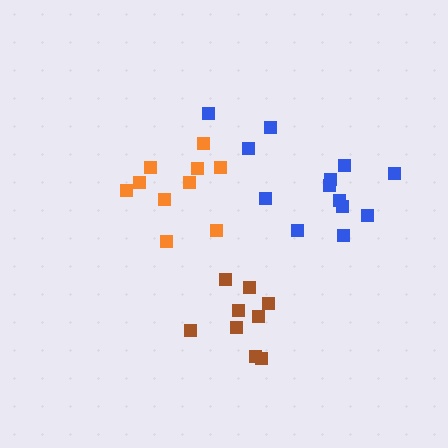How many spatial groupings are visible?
There are 3 spatial groupings.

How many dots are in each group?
Group 1: 13 dots, Group 2: 9 dots, Group 3: 10 dots (32 total).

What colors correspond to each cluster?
The clusters are colored: blue, brown, orange.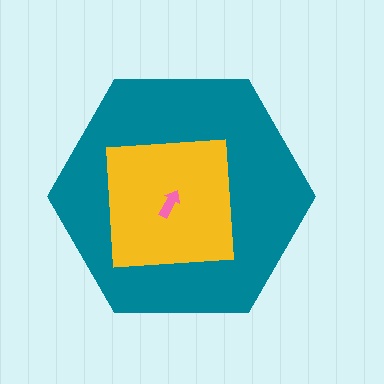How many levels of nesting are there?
3.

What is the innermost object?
The pink arrow.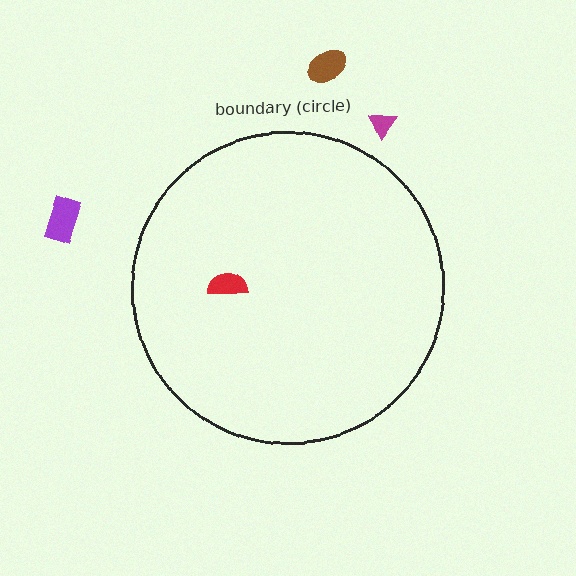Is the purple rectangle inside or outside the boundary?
Outside.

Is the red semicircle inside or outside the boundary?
Inside.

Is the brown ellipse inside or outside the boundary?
Outside.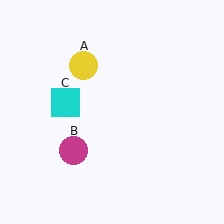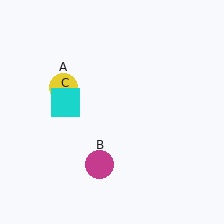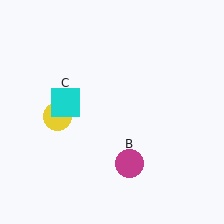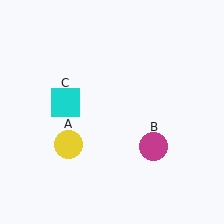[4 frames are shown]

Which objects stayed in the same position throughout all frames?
Cyan square (object C) remained stationary.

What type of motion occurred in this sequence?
The yellow circle (object A), magenta circle (object B) rotated counterclockwise around the center of the scene.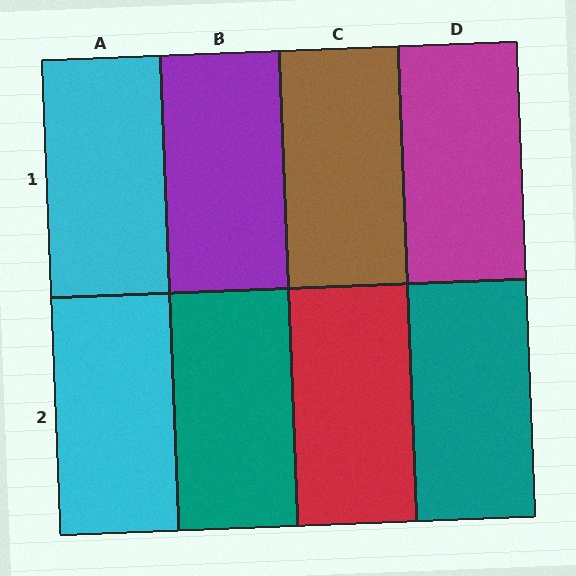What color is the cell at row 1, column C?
Brown.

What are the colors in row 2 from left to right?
Cyan, teal, red, teal.